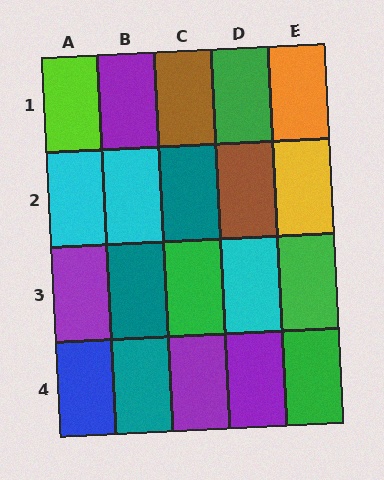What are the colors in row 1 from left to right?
Lime, purple, brown, green, orange.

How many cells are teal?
3 cells are teal.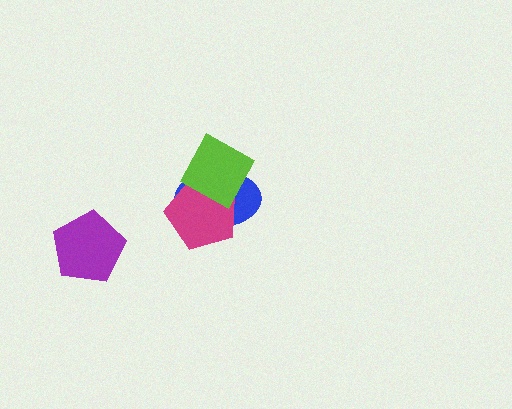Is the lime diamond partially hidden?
No, no other shape covers it.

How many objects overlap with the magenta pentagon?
2 objects overlap with the magenta pentagon.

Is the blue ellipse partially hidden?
Yes, it is partially covered by another shape.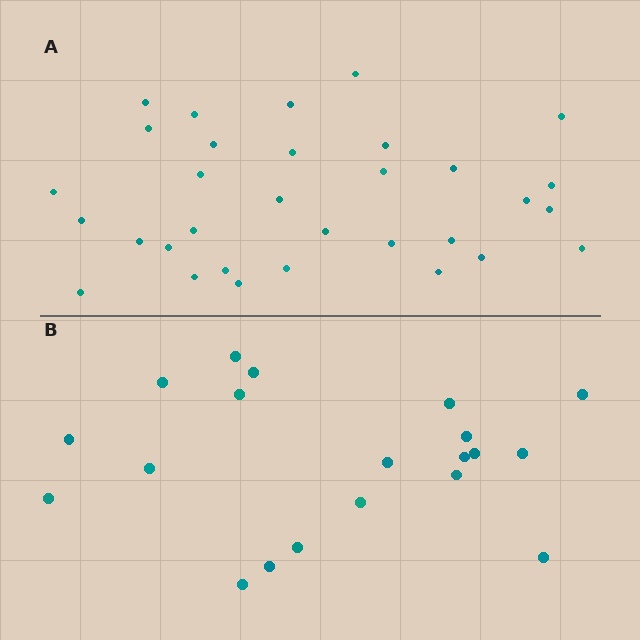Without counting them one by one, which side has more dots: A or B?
Region A (the top region) has more dots.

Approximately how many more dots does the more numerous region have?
Region A has roughly 12 or so more dots than region B.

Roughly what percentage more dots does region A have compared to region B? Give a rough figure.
About 60% more.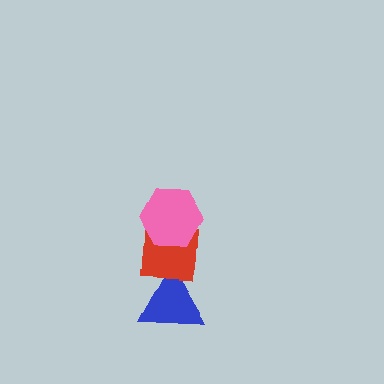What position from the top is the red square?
The red square is 2nd from the top.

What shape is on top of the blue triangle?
The red square is on top of the blue triangle.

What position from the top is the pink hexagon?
The pink hexagon is 1st from the top.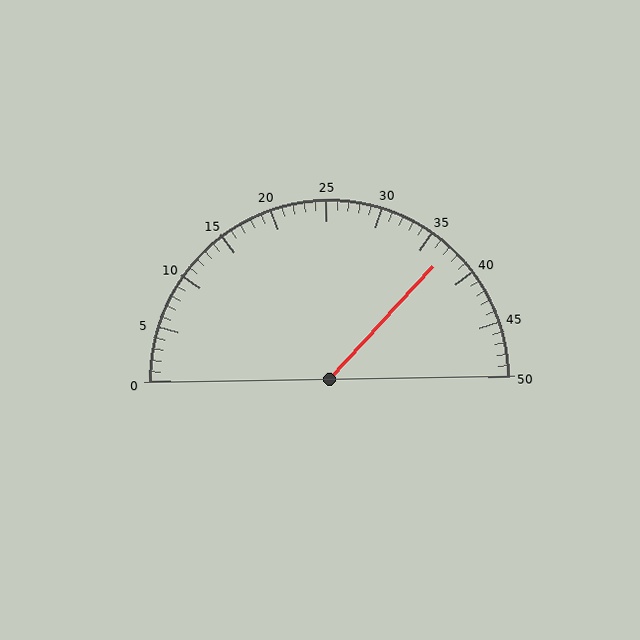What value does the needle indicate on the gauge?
The needle indicates approximately 37.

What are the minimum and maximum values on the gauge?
The gauge ranges from 0 to 50.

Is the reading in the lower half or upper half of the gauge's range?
The reading is in the upper half of the range (0 to 50).